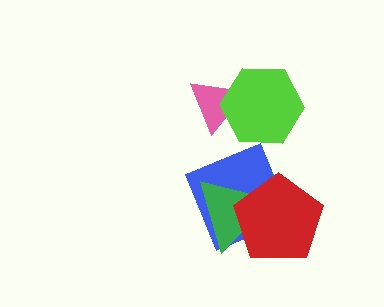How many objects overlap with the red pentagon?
2 objects overlap with the red pentagon.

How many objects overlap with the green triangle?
2 objects overlap with the green triangle.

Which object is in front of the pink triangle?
The lime hexagon is in front of the pink triangle.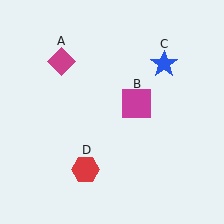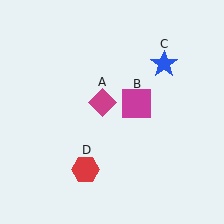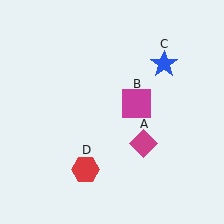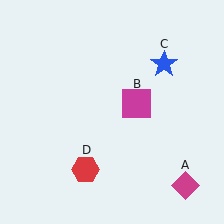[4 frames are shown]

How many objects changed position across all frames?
1 object changed position: magenta diamond (object A).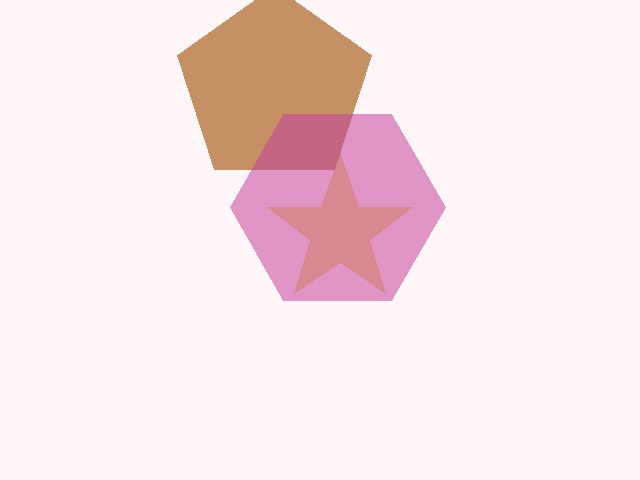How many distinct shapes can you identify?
There are 3 distinct shapes: a brown pentagon, a yellow star, a magenta hexagon.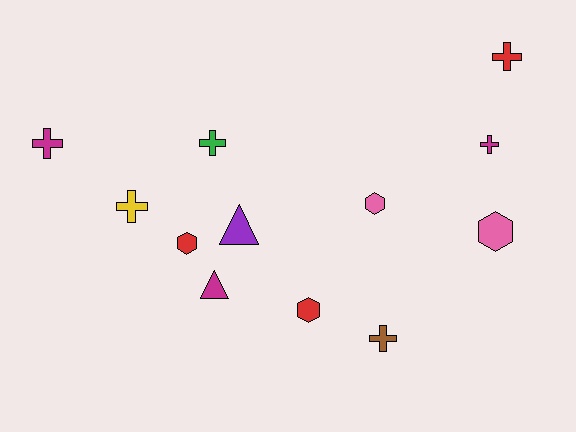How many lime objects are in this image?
There are no lime objects.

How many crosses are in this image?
There are 6 crosses.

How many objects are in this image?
There are 12 objects.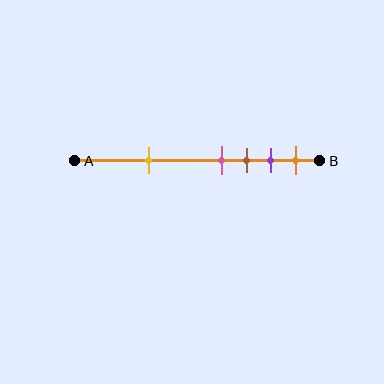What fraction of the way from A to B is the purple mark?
The purple mark is approximately 80% (0.8) of the way from A to B.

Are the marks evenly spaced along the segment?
No, the marks are not evenly spaced.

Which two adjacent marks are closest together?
The pink and brown marks are the closest adjacent pair.